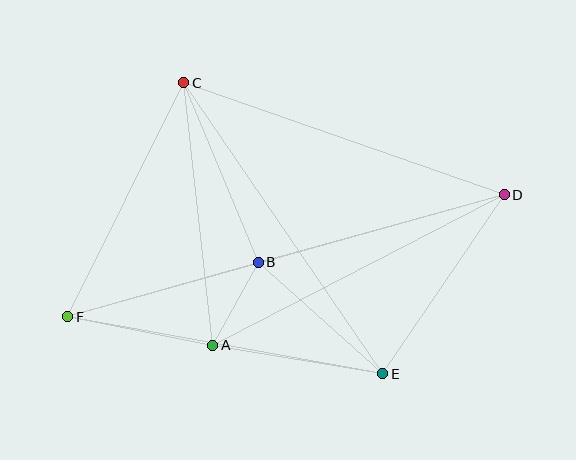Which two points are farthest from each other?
Points D and F are farthest from each other.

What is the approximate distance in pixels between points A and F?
The distance between A and F is approximately 148 pixels.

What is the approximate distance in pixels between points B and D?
The distance between B and D is approximately 255 pixels.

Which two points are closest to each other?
Points A and B are closest to each other.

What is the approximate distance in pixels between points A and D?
The distance between A and D is approximately 328 pixels.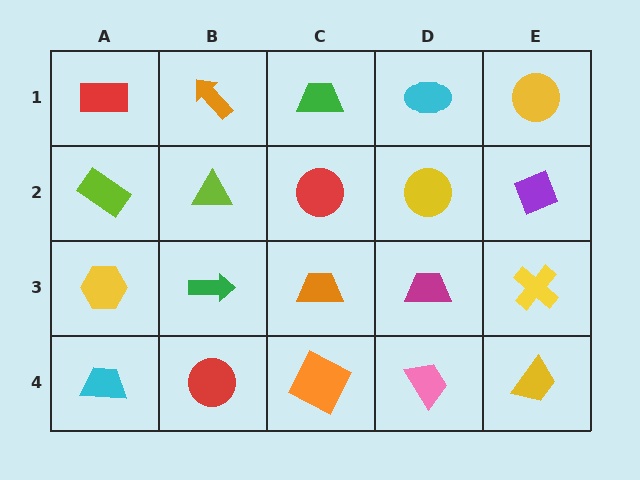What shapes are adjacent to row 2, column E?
A yellow circle (row 1, column E), a yellow cross (row 3, column E), a yellow circle (row 2, column D).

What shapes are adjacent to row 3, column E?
A purple diamond (row 2, column E), a yellow trapezoid (row 4, column E), a magenta trapezoid (row 3, column D).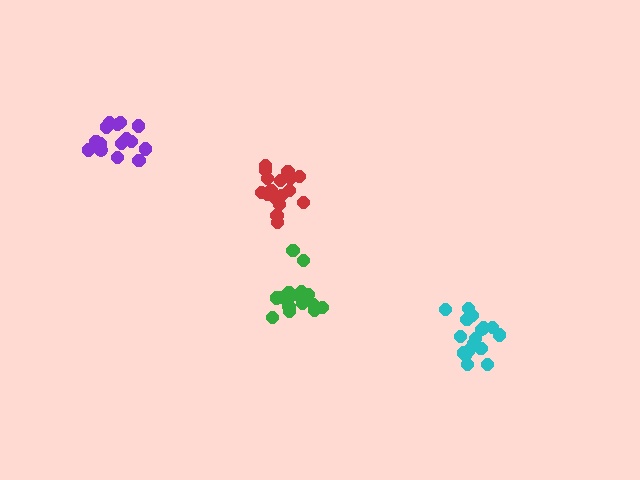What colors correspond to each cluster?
The clusters are colored: cyan, green, purple, red.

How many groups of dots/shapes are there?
There are 4 groups.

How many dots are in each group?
Group 1: 18 dots, Group 2: 16 dots, Group 3: 16 dots, Group 4: 17 dots (67 total).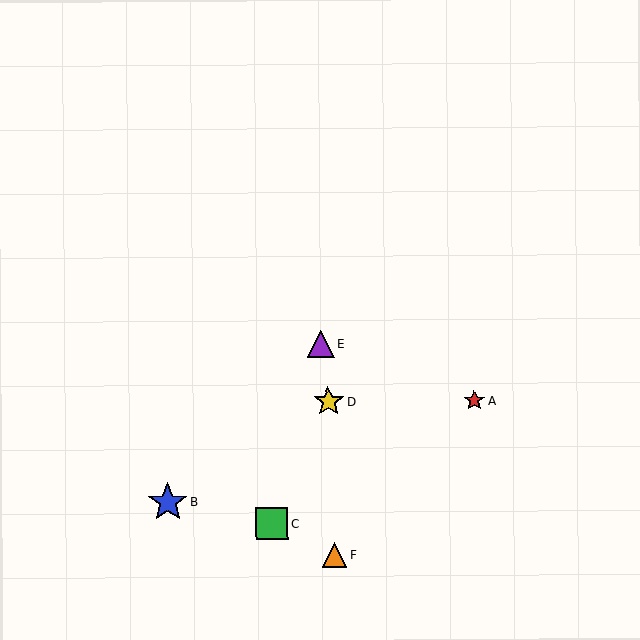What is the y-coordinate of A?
Object A is at y≈400.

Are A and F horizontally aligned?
No, A is at y≈400 and F is at y≈555.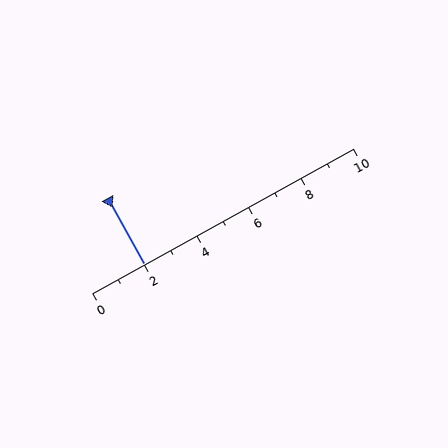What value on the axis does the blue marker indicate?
The marker indicates approximately 2.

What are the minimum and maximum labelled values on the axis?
The axis runs from 0 to 10.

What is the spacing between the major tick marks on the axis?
The major ticks are spaced 2 apart.